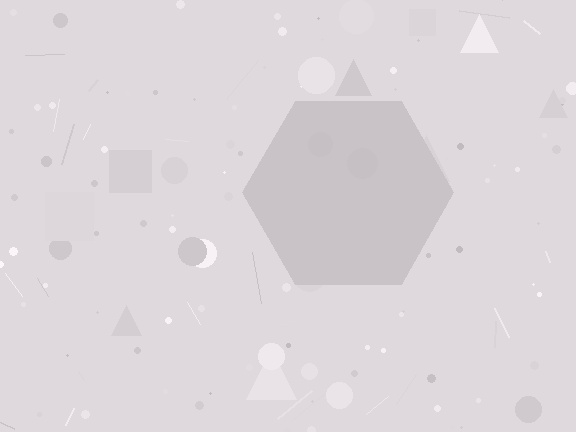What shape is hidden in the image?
A hexagon is hidden in the image.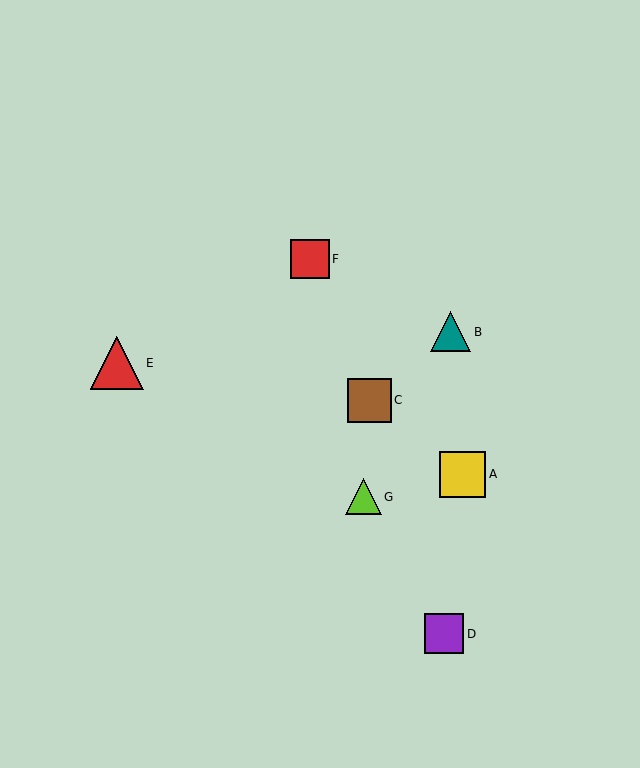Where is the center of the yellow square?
The center of the yellow square is at (463, 474).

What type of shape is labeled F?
Shape F is a red square.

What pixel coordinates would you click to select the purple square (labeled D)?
Click at (444, 634) to select the purple square D.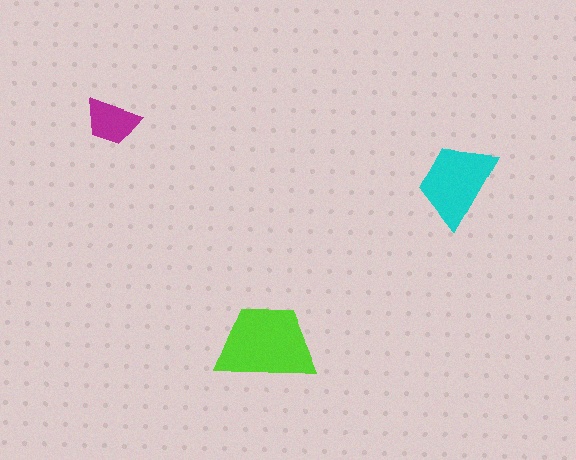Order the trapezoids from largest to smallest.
the lime one, the cyan one, the magenta one.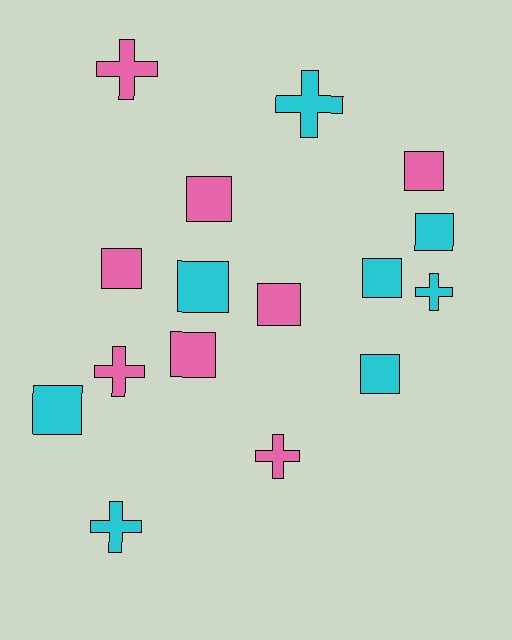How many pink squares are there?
There are 5 pink squares.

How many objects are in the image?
There are 16 objects.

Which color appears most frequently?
Cyan, with 8 objects.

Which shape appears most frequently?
Square, with 10 objects.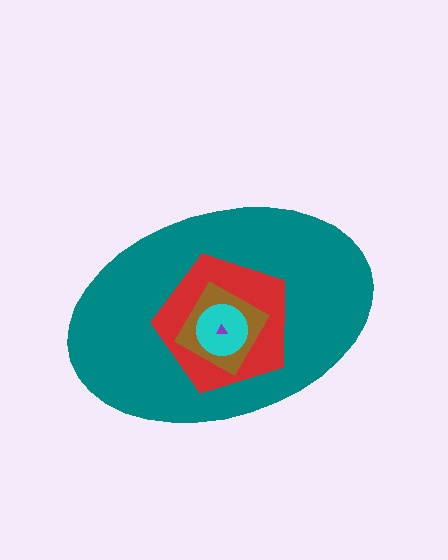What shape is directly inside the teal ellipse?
The red pentagon.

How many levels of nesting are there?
5.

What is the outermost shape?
The teal ellipse.